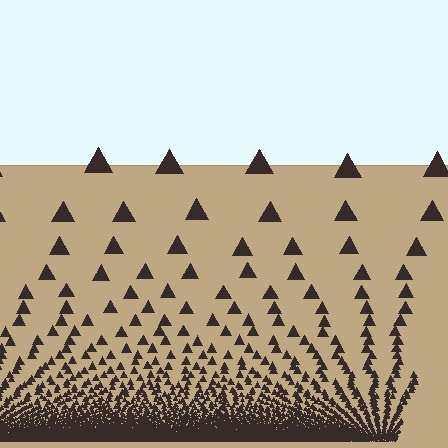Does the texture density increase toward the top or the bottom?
Density increases toward the bottom.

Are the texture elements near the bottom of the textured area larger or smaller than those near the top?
Smaller. The gradient is inverted — elements near the bottom are smaller and denser.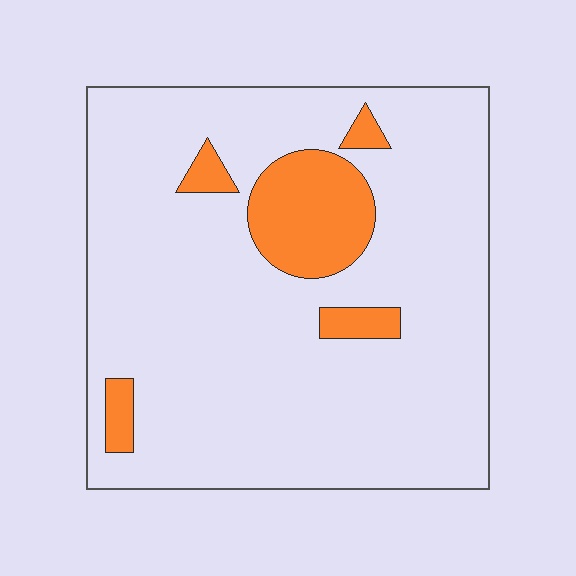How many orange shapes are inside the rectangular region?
5.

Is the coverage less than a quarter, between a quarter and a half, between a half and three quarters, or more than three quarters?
Less than a quarter.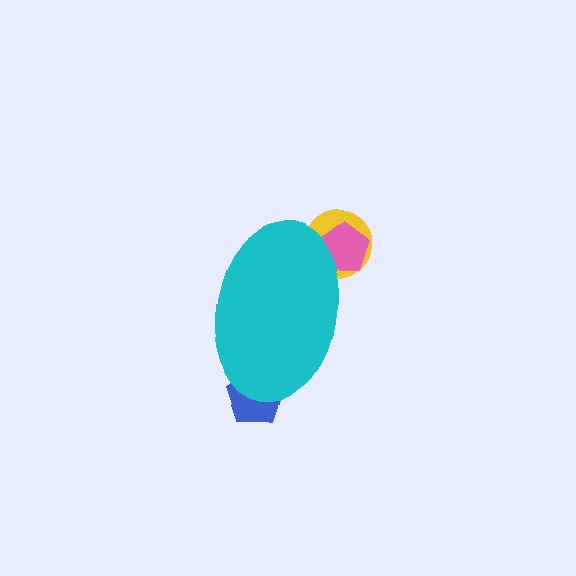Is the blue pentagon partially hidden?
Yes, the blue pentagon is partially hidden behind the cyan ellipse.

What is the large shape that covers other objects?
A cyan ellipse.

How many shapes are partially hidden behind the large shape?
3 shapes are partially hidden.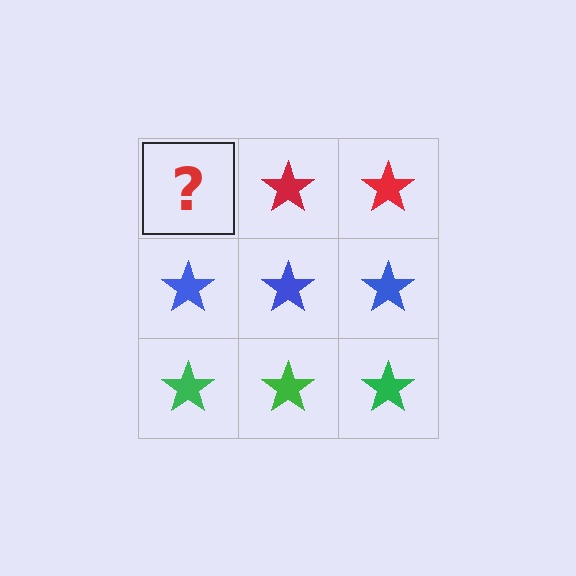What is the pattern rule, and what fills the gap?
The rule is that each row has a consistent color. The gap should be filled with a red star.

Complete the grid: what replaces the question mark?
The question mark should be replaced with a red star.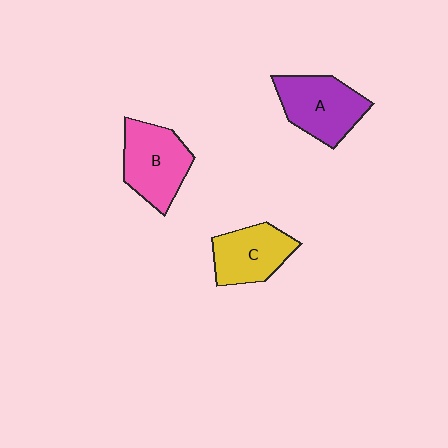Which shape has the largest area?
Shape B (pink).